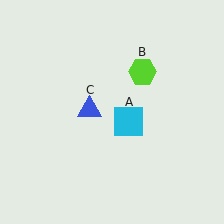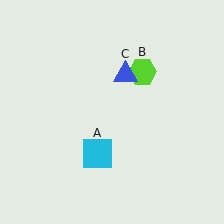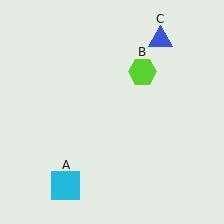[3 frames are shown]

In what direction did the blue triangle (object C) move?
The blue triangle (object C) moved up and to the right.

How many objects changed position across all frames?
2 objects changed position: cyan square (object A), blue triangle (object C).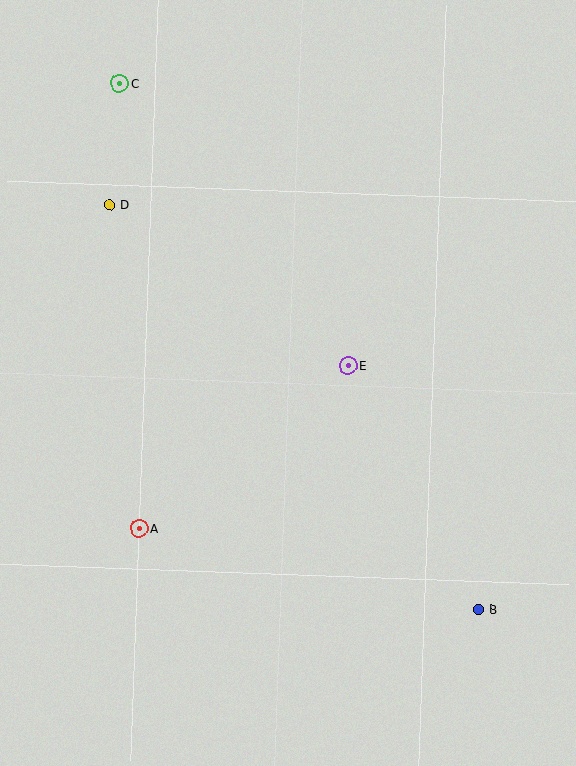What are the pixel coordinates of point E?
Point E is at (348, 365).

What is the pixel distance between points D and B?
The distance between D and B is 547 pixels.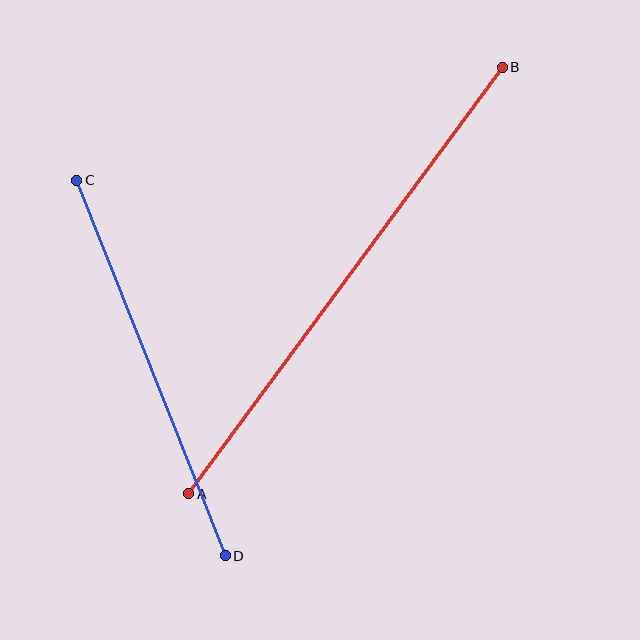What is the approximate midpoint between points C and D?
The midpoint is at approximately (151, 368) pixels.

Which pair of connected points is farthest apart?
Points A and B are farthest apart.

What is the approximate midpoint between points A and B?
The midpoint is at approximately (346, 281) pixels.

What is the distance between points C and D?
The distance is approximately 403 pixels.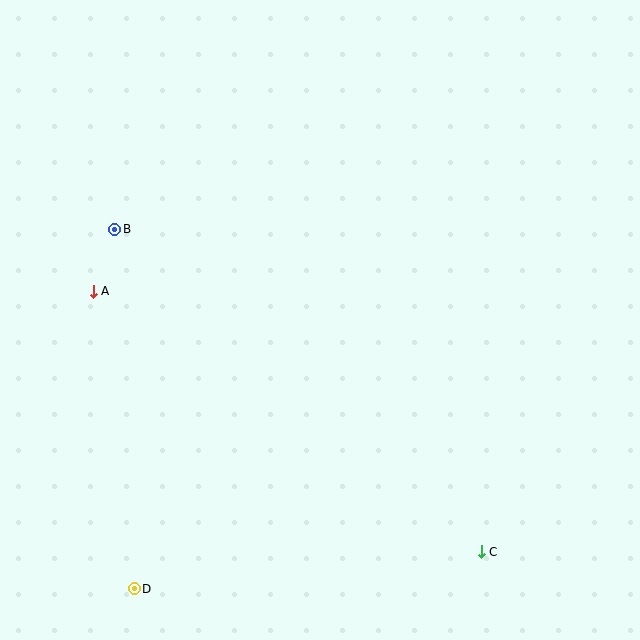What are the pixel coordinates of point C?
Point C is at (481, 552).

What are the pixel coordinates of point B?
Point B is at (115, 229).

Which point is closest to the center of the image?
Point B at (115, 229) is closest to the center.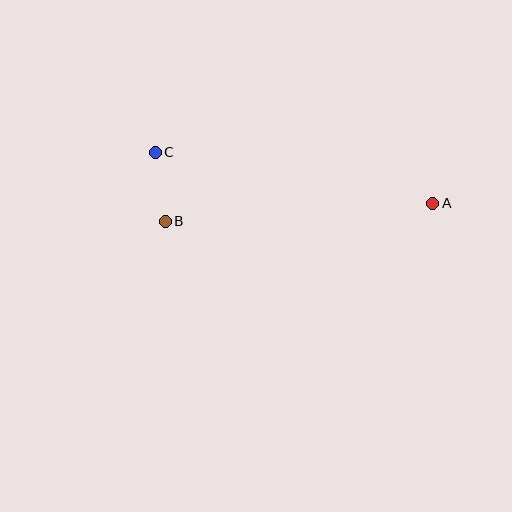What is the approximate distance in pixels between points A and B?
The distance between A and B is approximately 268 pixels.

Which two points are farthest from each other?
Points A and C are farthest from each other.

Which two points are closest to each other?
Points B and C are closest to each other.